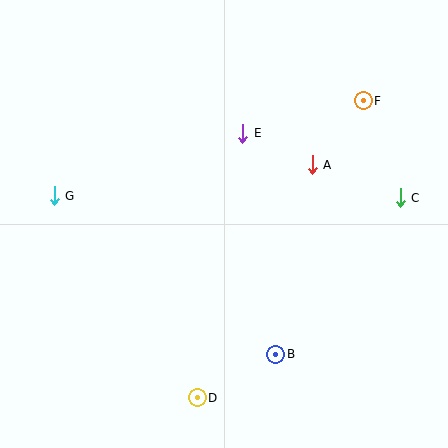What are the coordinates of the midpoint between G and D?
The midpoint between G and D is at (126, 297).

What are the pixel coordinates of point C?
Point C is at (400, 198).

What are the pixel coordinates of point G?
Point G is at (54, 196).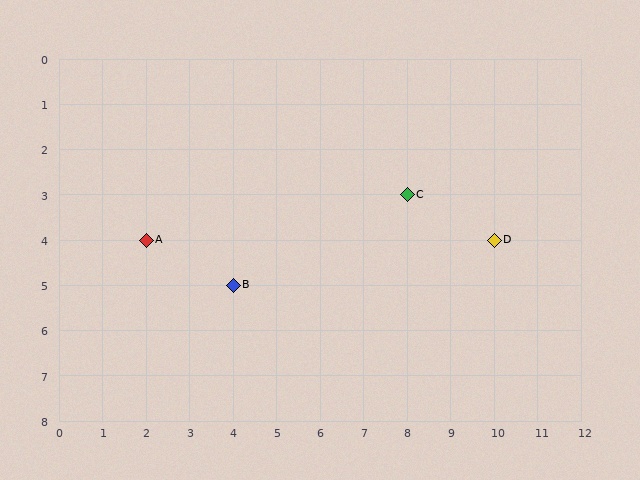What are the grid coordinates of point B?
Point B is at grid coordinates (4, 5).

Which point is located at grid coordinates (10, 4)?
Point D is at (10, 4).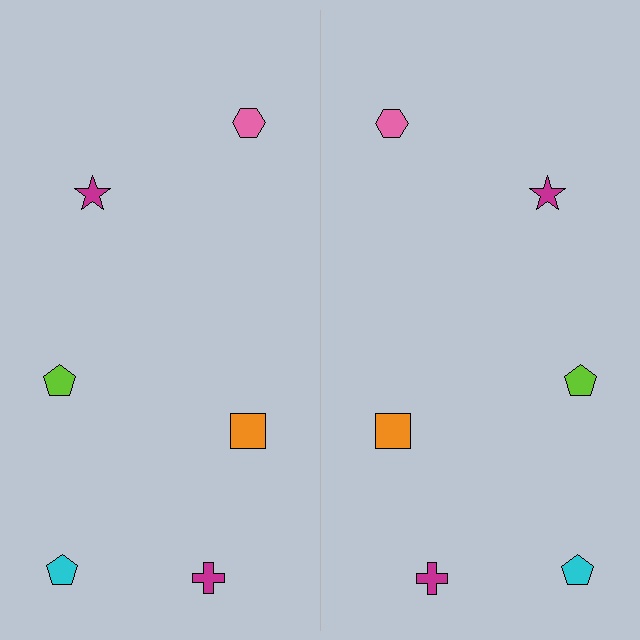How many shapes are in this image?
There are 12 shapes in this image.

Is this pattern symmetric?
Yes, this pattern has bilateral (reflection) symmetry.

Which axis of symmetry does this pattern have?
The pattern has a vertical axis of symmetry running through the center of the image.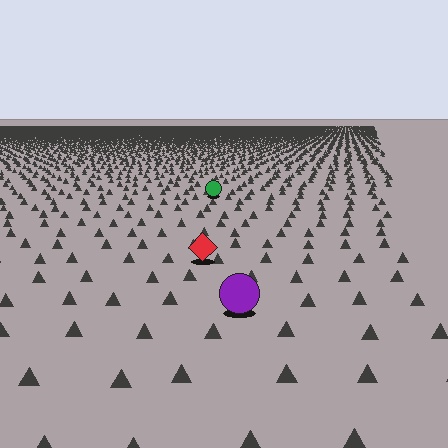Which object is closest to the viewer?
The purple circle is closest. The texture marks near it are larger and more spread out.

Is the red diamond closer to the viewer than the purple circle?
No. The purple circle is closer — you can tell from the texture gradient: the ground texture is coarser near it.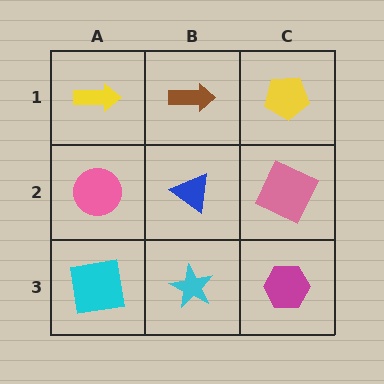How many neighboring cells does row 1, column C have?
2.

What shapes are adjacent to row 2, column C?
A yellow pentagon (row 1, column C), a magenta hexagon (row 3, column C), a blue triangle (row 2, column B).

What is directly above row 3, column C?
A pink square.